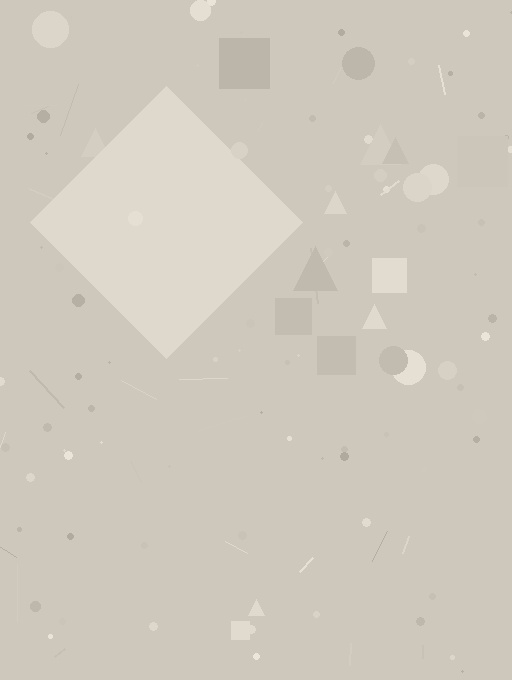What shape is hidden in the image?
A diamond is hidden in the image.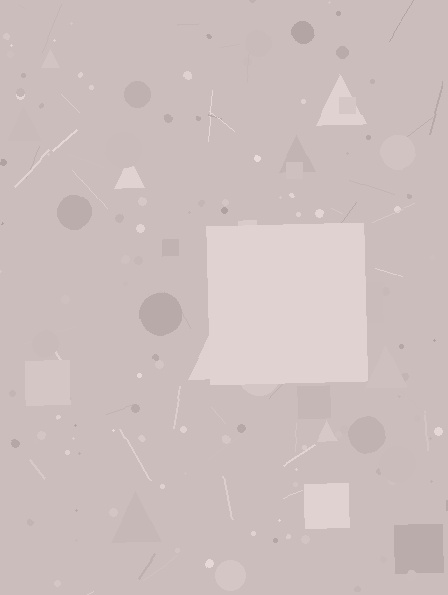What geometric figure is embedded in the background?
A square is embedded in the background.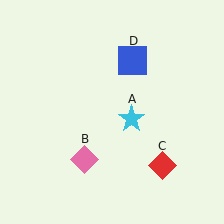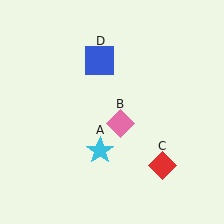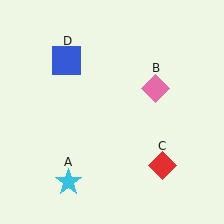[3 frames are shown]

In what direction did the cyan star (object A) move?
The cyan star (object A) moved down and to the left.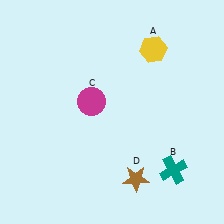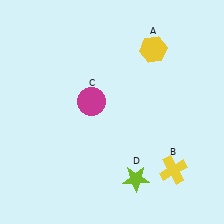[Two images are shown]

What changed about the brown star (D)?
In Image 1, D is brown. In Image 2, it changed to lime.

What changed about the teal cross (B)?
In Image 1, B is teal. In Image 2, it changed to yellow.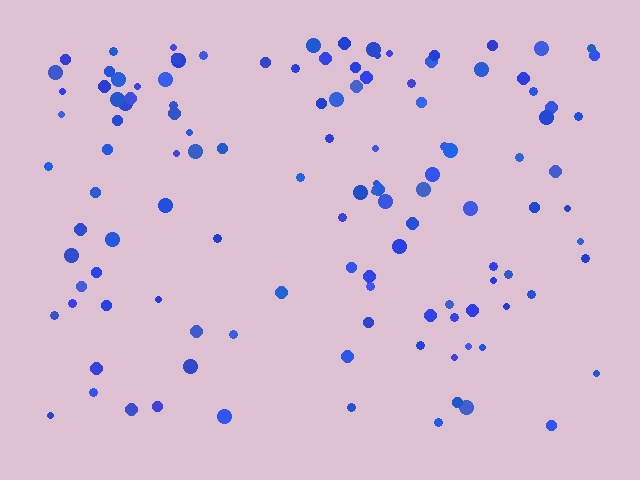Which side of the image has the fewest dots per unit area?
The bottom.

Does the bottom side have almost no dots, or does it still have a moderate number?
Still a moderate number, just noticeably fewer than the top.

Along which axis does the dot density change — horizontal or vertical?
Vertical.